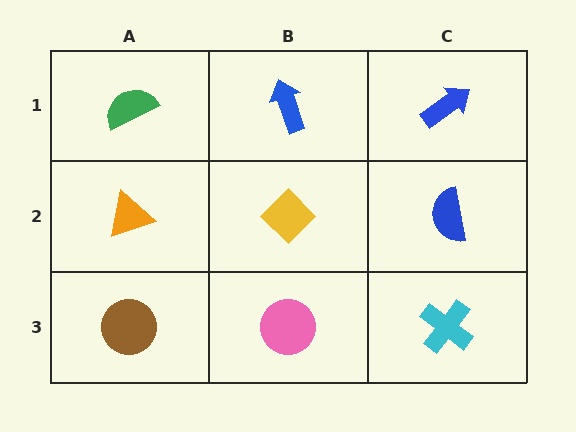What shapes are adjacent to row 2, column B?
A blue arrow (row 1, column B), a pink circle (row 3, column B), an orange triangle (row 2, column A), a blue semicircle (row 2, column C).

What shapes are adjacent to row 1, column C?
A blue semicircle (row 2, column C), a blue arrow (row 1, column B).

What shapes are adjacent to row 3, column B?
A yellow diamond (row 2, column B), a brown circle (row 3, column A), a cyan cross (row 3, column C).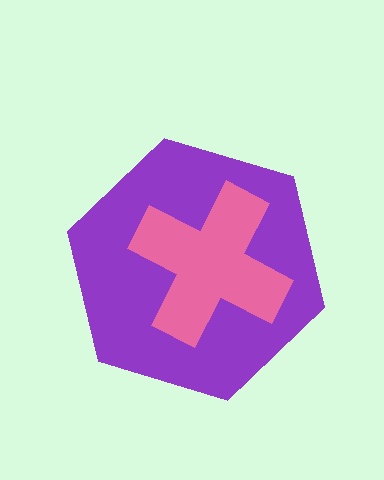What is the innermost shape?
The pink cross.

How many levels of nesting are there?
2.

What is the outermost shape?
The purple hexagon.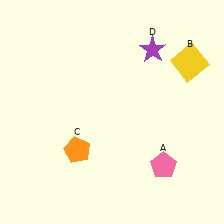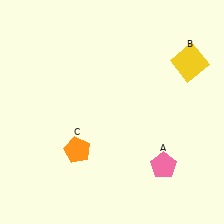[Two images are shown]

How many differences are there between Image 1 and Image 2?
There is 1 difference between the two images.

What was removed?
The purple star (D) was removed in Image 2.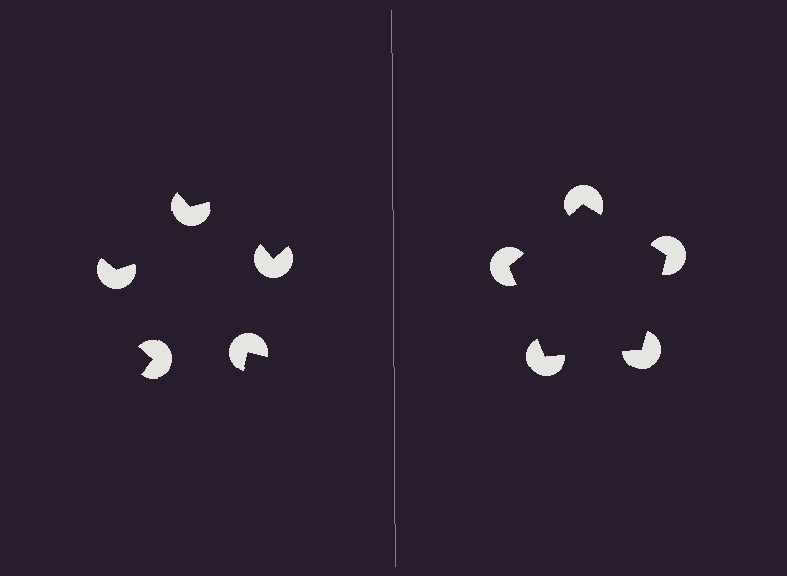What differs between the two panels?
The pac-man discs are positioned identically on both sides; only the wedge orientations differ. On the right they align to a pentagon; on the left they are misaligned.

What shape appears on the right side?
An illusory pentagon.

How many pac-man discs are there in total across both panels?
10 — 5 on each side.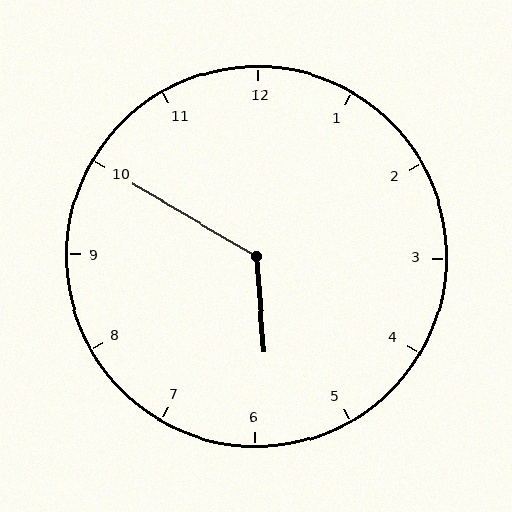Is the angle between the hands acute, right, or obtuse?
It is obtuse.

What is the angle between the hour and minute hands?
Approximately 125 degrees.